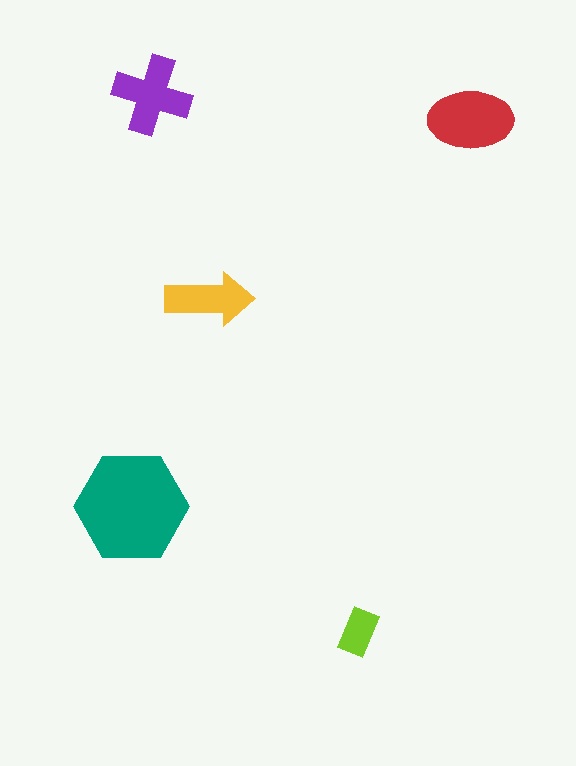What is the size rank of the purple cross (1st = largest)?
3rd.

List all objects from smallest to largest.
The lime rectangle, the yellow arrow, the purple cross, the red ellipse, the teal hexagon.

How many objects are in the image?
There are 5 objects in the image.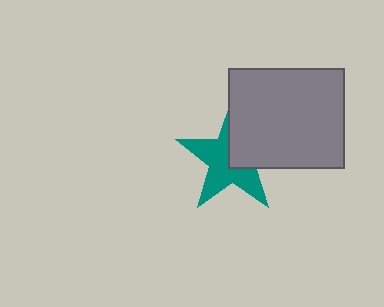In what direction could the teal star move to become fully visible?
The teal star could move toward the lower-left. That would shift it out from behind the gray rectangle entirely.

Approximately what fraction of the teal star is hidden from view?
Roughly 42% of the teal star is hidden behind the gray rectangle.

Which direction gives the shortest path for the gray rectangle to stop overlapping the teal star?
Moving toward the upper-right gives the shortest separation.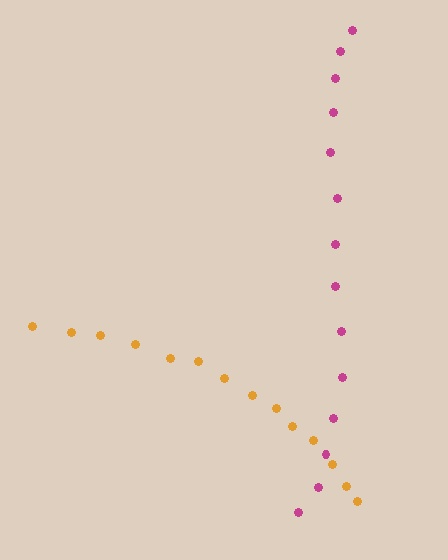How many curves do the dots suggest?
There are 2 distinct paths.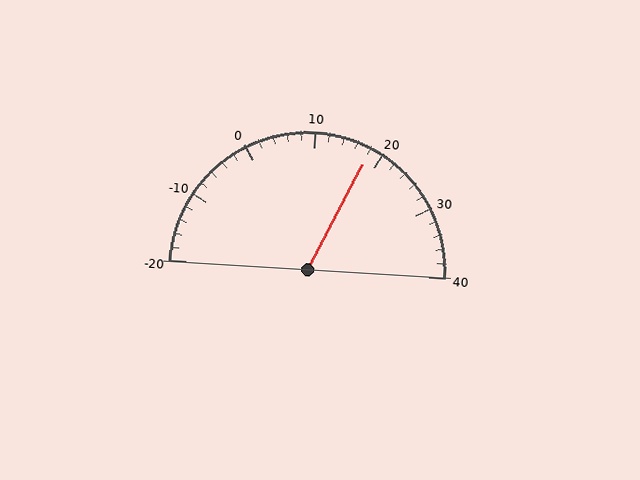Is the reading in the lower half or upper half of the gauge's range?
The reading is in the upper half of the range (-20 to 40).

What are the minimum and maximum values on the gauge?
The gauge ranges from -20 to 40.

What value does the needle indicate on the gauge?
The needle indicates approximately 18.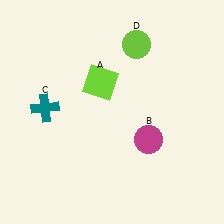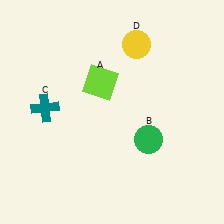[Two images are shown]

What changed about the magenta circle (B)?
In Image 1, B is magenta. In Image 2, it changed to green.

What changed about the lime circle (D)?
In Image 1, D is lime. In Image 2, it changed to yellow.